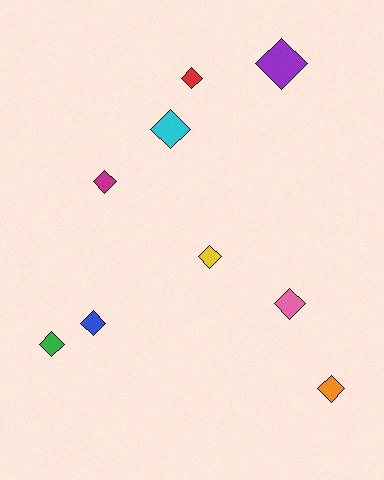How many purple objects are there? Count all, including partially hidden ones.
There is 1 purple object.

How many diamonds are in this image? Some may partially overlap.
There are 9 diamonds.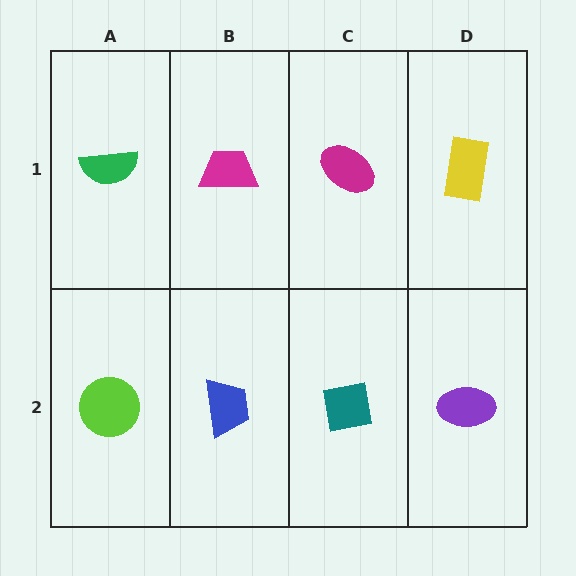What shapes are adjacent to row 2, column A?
A green semicircle (row 1, column A), a blue trapezoid (row 2, column B).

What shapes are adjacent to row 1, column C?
A teal square (row 2, column C), a magenta trapezoid (row 1, column B), a yellow rectangle (row 1, column D).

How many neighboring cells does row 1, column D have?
2.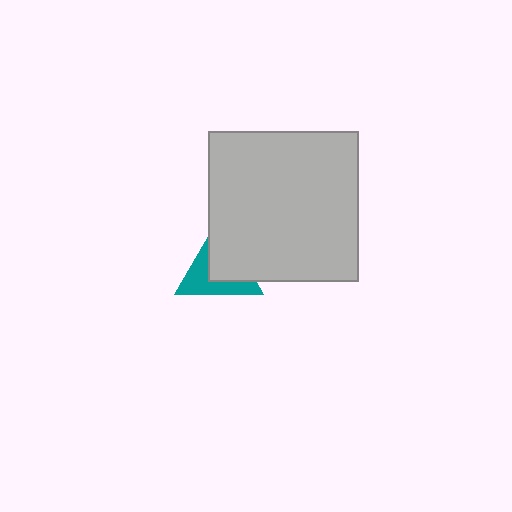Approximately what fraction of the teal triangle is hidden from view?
Roughly 52% of the teal triangle is hidden behind the light gray square.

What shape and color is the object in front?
The object in front is a light gray square.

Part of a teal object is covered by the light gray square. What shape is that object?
It is a triangle.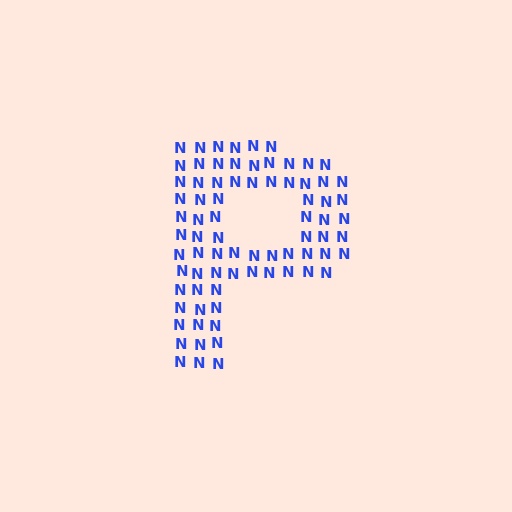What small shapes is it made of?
It is made of small letter N's.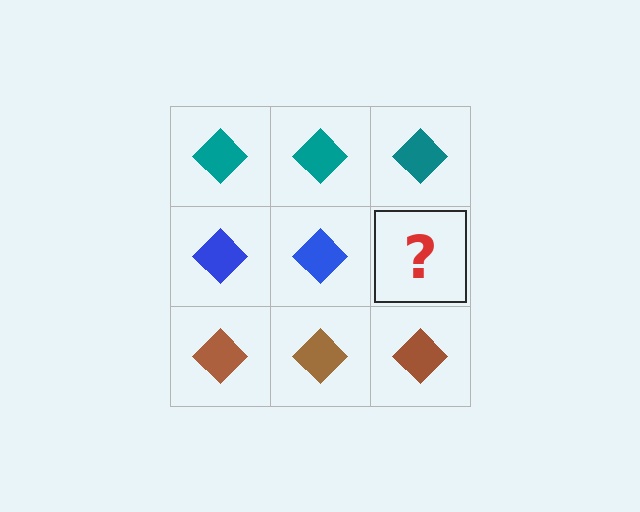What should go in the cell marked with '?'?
The missing cell should contain a blue diamond.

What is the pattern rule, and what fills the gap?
The rule is that each row has a consistent color. The gap should be filled with a blue diamond.